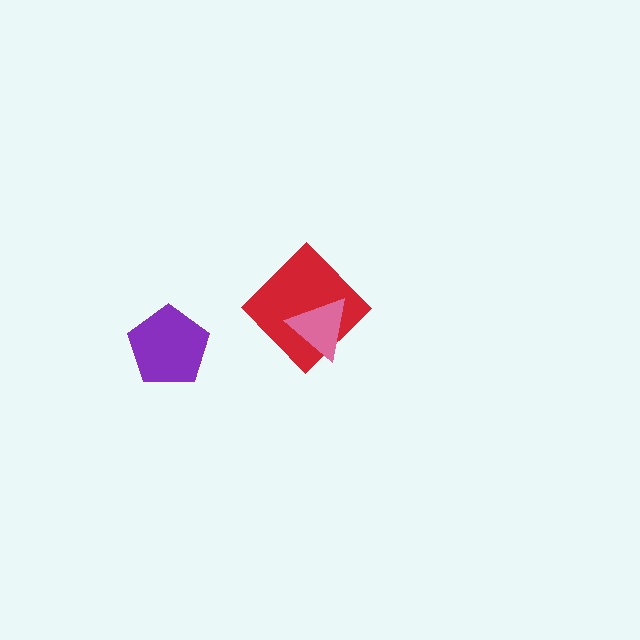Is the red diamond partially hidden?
Yes, it is partially covered by another shape.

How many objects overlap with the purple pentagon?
0 objects overlap with the purple pentagon.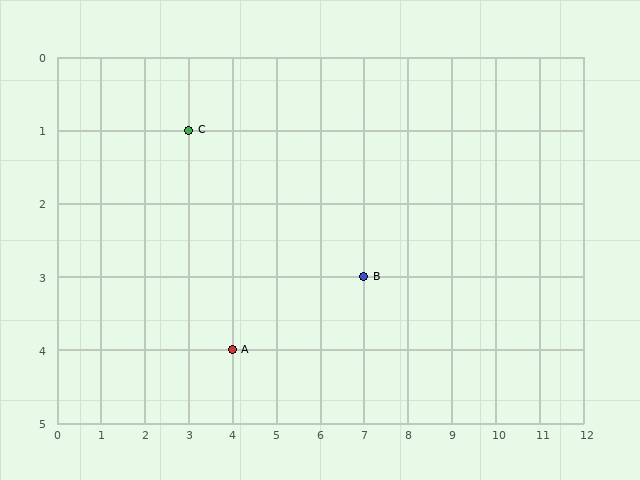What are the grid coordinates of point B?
Point B is at grid coordinates (7, 3).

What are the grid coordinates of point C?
Point C is at grid coordinates (3, 1).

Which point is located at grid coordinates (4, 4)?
Point A is at (4, 4).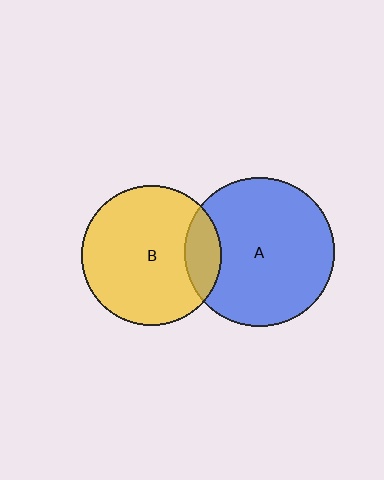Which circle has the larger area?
Circle A (blue).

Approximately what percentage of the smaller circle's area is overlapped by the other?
Approximately 15%.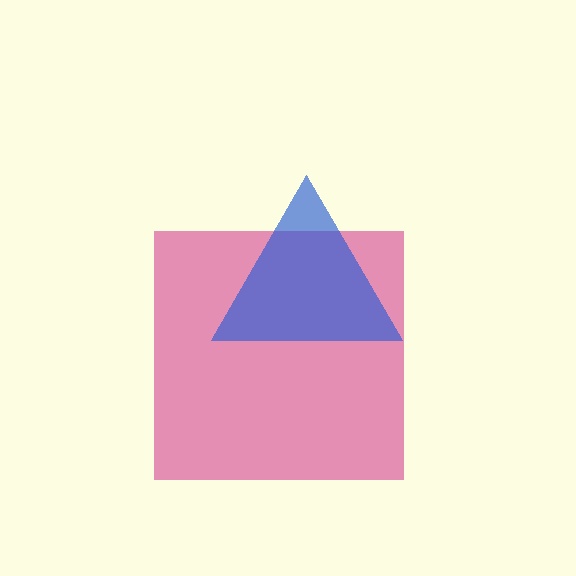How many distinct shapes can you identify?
There are 2 distinct shapes: a pink square, a blue triangle.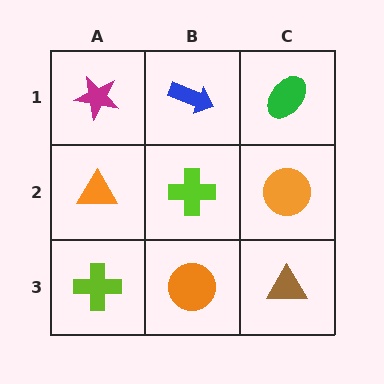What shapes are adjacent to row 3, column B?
A lime cross (row 2, column B), a lime cross (row 3, column A), a brown triangle (row 3, column C).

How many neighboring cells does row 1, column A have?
2.